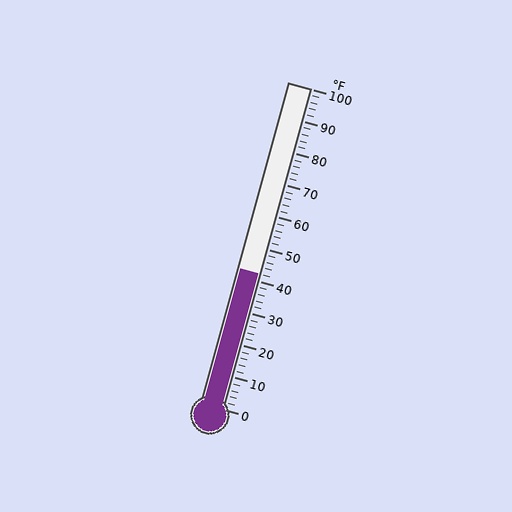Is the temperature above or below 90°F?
The temperature is below 90°F.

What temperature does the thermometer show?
The thermometer shows approximately 42°F.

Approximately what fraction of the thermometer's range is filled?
The thermometer is filled to approximately 40% of its range.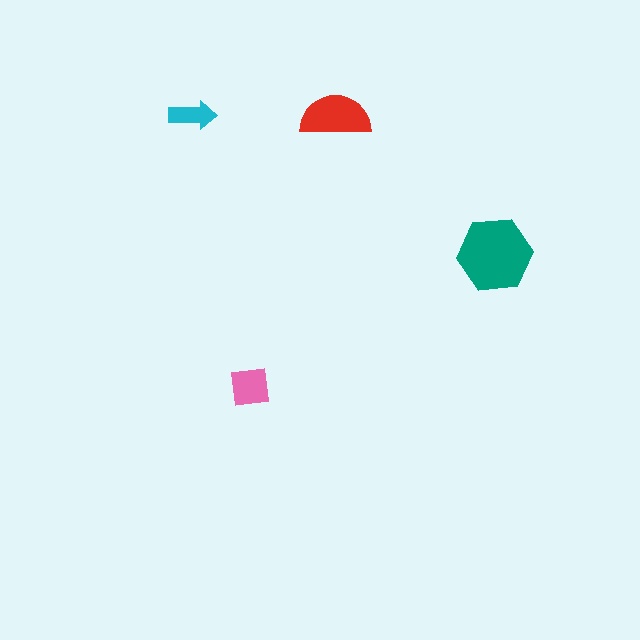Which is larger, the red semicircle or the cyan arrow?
The red semicircle.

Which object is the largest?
The teal hexagon.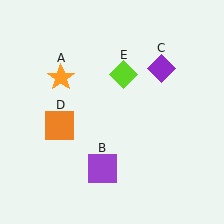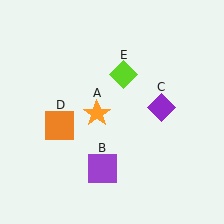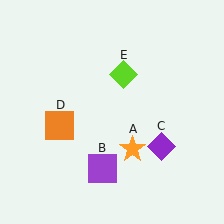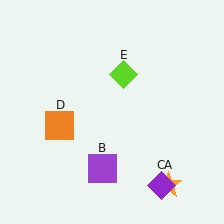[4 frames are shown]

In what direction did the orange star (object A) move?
The orange star (object A) moved down and to the right.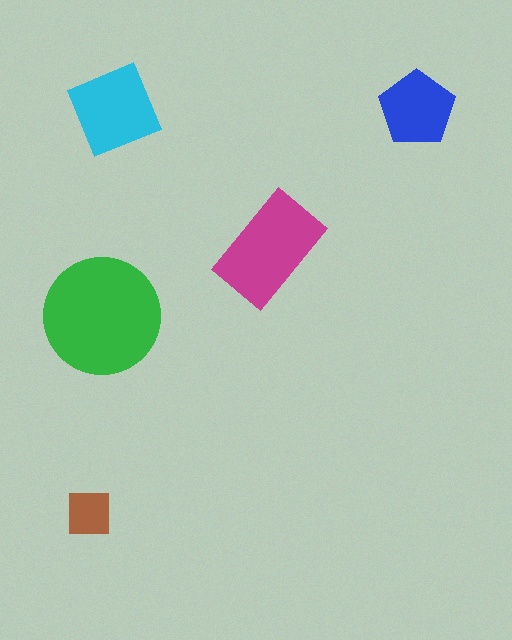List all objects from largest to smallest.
The green circle, the magenta rectangle, the cyan diamond, the blue pentagon, the brown square.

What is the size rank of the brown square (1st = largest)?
5th.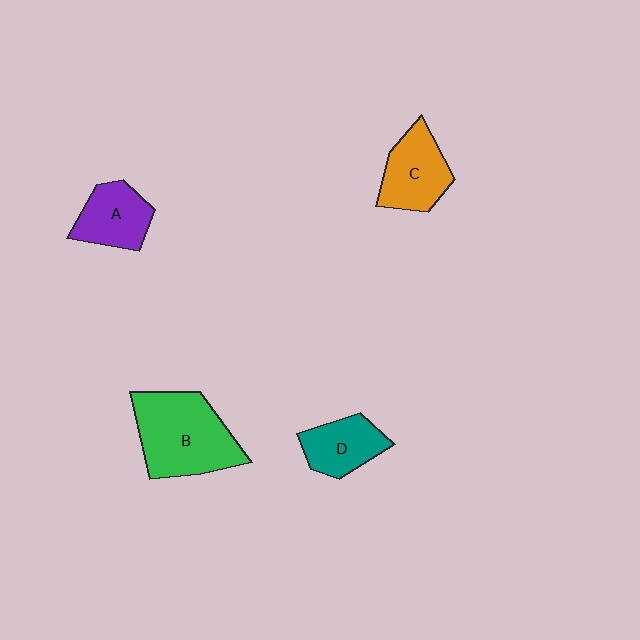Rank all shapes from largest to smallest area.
From largest to smallest: B (green), C (orange), A (purple), D (teal).